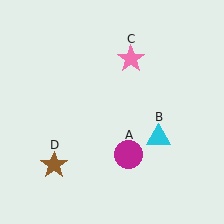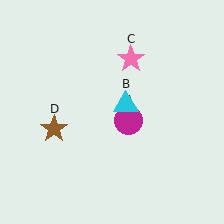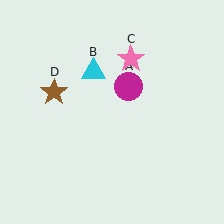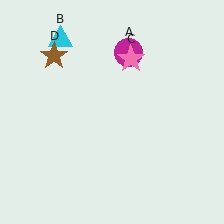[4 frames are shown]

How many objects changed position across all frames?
3 objects changed position: magenta circle (object A), cyan triangle (object B), brown star (object D).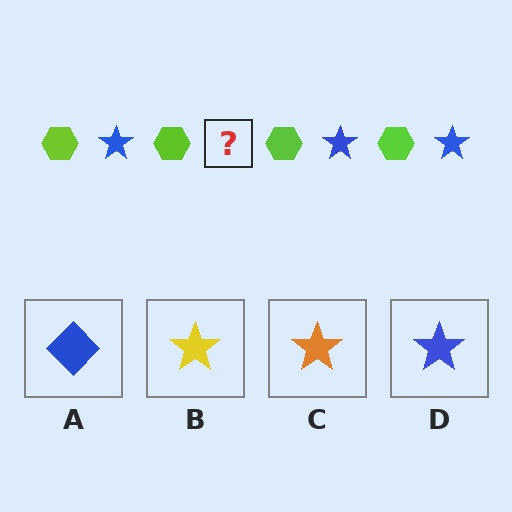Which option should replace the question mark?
Option D.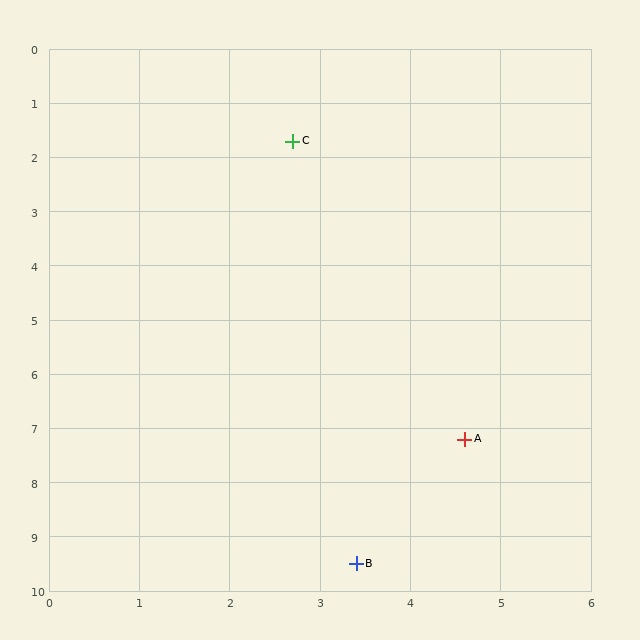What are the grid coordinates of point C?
Point C is at approximately (2.7, 1.7).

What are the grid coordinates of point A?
Point A is at approximately (4.6, 7.2).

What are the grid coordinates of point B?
Point B is at approximately (3.4, 9.5).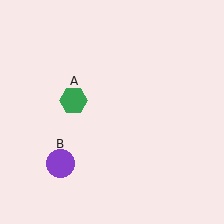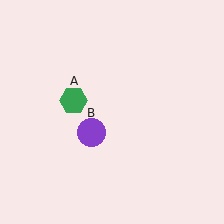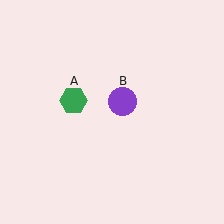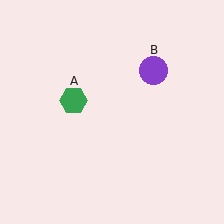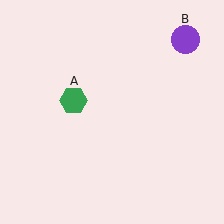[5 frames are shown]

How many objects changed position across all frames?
1 object changed position: purple circle (object B).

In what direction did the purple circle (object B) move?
The purple circle (object B) moved up and to the right.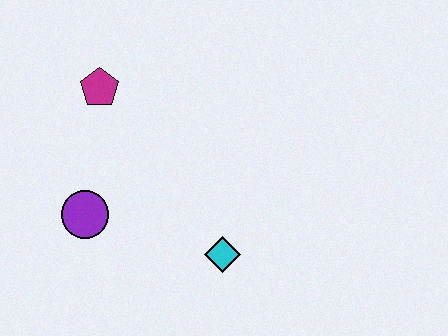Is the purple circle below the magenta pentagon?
Yes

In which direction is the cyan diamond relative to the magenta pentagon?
The cyan diamond is below the magenta pentagon.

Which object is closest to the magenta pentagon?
The purple circle is closest to the magenta pentagon.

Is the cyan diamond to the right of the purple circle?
Yes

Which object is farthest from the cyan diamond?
The magenta pentagon is farthest from the cyan diamond.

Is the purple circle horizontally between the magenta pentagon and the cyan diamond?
No